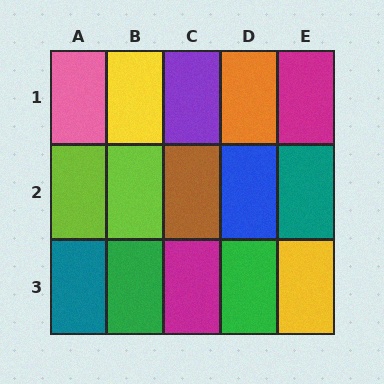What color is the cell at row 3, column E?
Yellow.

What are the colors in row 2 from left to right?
Lime, lime, brown, blue, teal.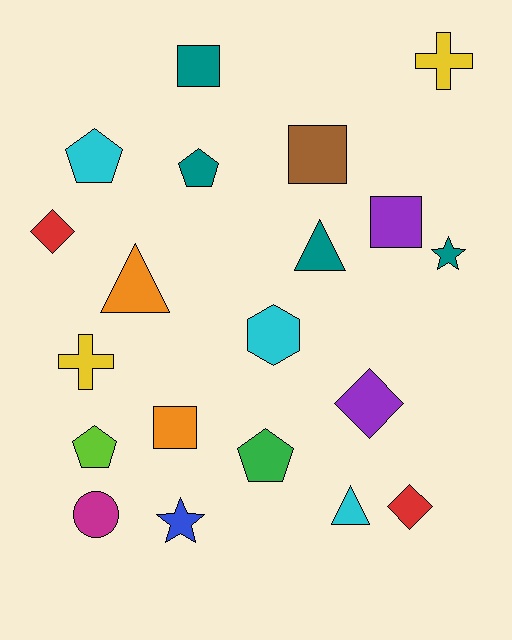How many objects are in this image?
There are 20 objects.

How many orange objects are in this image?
There are 2 orange objects.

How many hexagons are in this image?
There is 1 hexagon.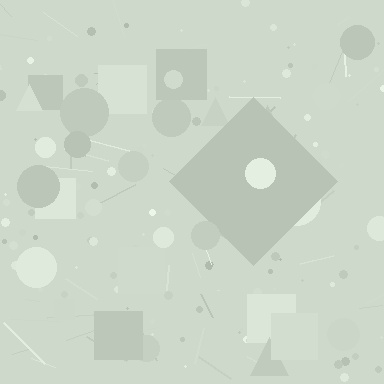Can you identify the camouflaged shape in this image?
The camouflaged shape is a diamond.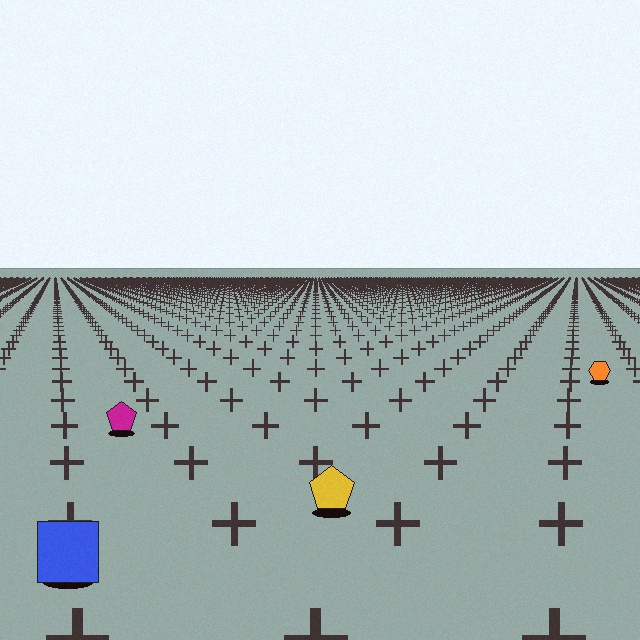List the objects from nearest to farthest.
From nearest to farthest: the blue square, the yellow pentagon, the magenta pentagon, the orange hexagon.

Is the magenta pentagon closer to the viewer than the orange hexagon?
Yes. The magenta pentagon is closer — you can tell from the texture gradient: the ground texture is coarser near it.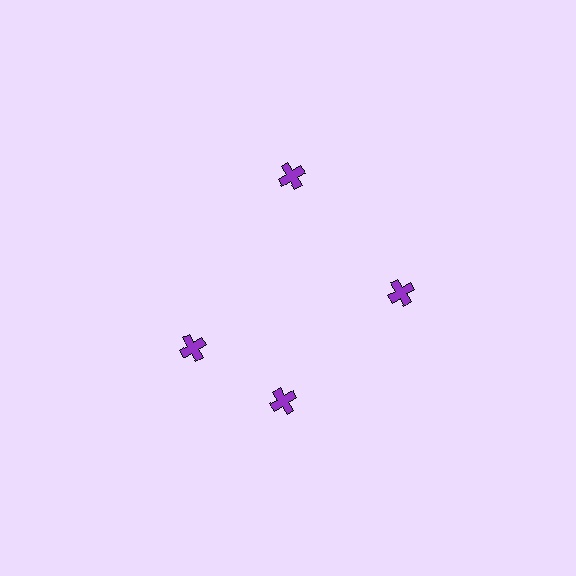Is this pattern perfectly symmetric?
No. The 4 purple crosses are arranged in a ring, but one element near the 9 o'clock position is rotated out of alignment along the ring, breaking the 4-fold rotational symmetry.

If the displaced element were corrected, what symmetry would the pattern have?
It would have 4-fold rotational symmetry — the pattern would map onto itself every 90 degrees.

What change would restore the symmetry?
The symmetry would be restored by rotating it back into even spacing with its neighbors so that all 4 crosses sit at equal angles and equal distance from the center.